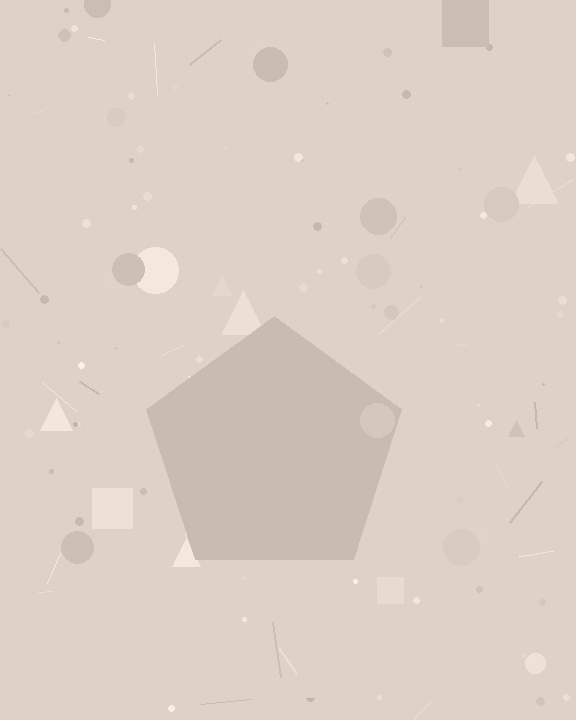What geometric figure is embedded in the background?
A pentagon is embedded in the background.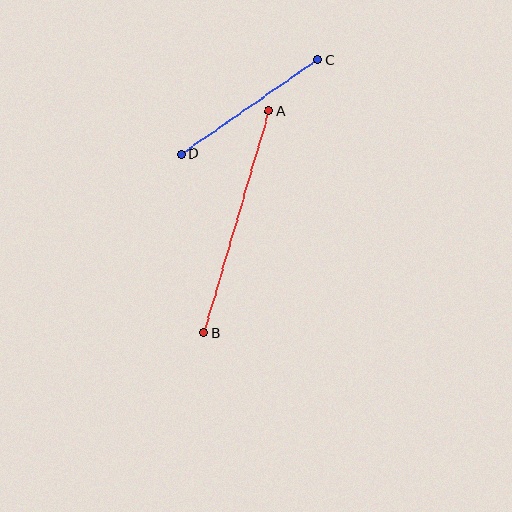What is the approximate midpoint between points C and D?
The midpoint is at approximately (249, 107) pixels.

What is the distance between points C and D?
The distance is approximately 166 pixels.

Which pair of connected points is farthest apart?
Points A and B are farthest apart.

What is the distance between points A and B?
The distance is approximately 231 pixels.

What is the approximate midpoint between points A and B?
The midpoint is at approximately (236, 222) pixels.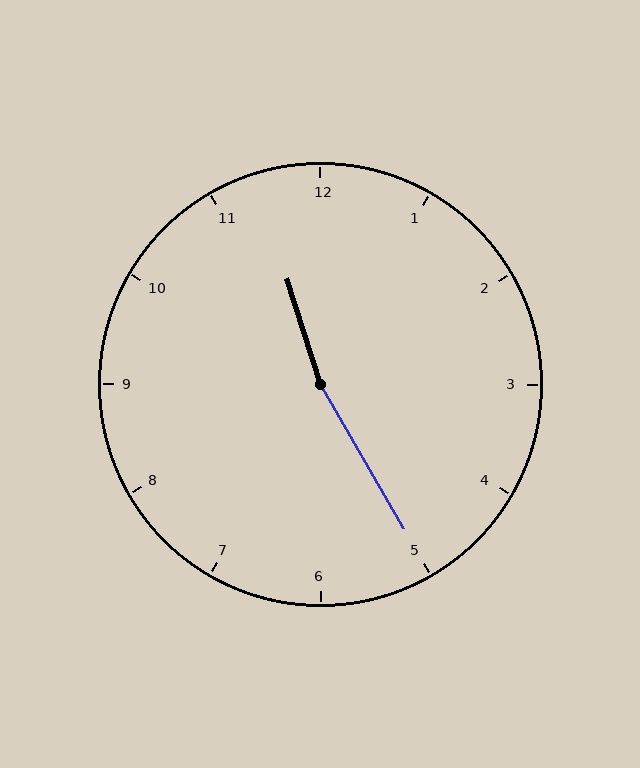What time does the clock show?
11:25.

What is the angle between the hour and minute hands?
Approximately 168 degrees.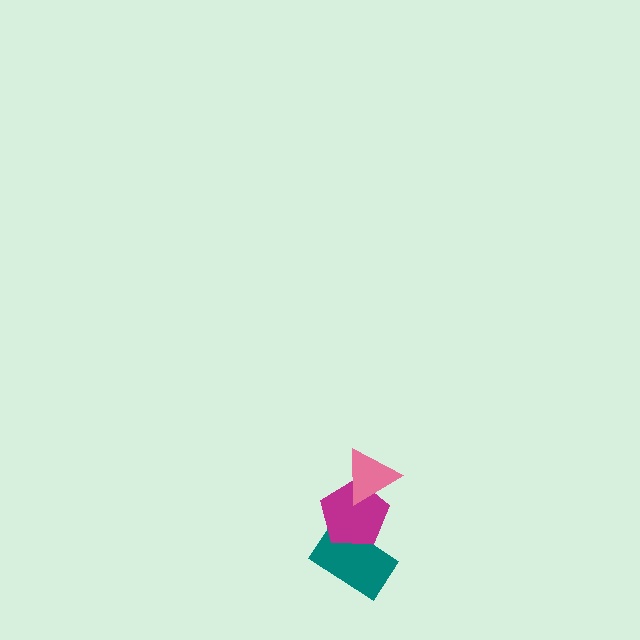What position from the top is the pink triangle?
The pink triangle is 1st from the top.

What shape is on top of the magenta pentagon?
The pink triangle is on top of the magenta pentagon.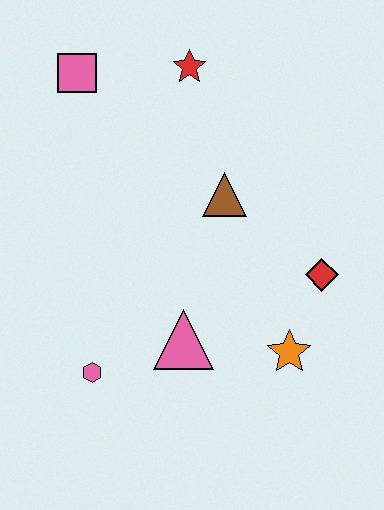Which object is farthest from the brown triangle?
The pink hexagon is farthest from the brown triangle.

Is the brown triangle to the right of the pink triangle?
Yes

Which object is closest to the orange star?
The red diamond is closest to the orange star.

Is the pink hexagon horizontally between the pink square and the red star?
Yes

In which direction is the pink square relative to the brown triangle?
The pink square is to the left of the brown triangle.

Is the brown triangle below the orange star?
No